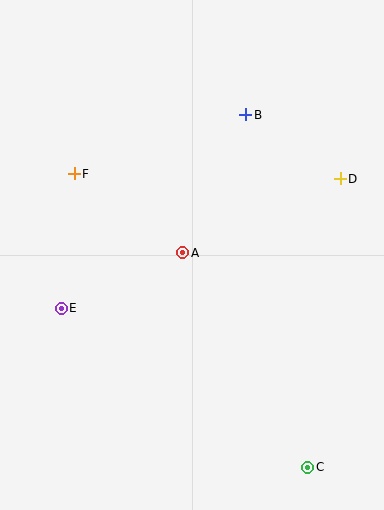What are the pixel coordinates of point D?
Point D is at (340, 179).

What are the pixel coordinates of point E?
Point E is at (61, 308).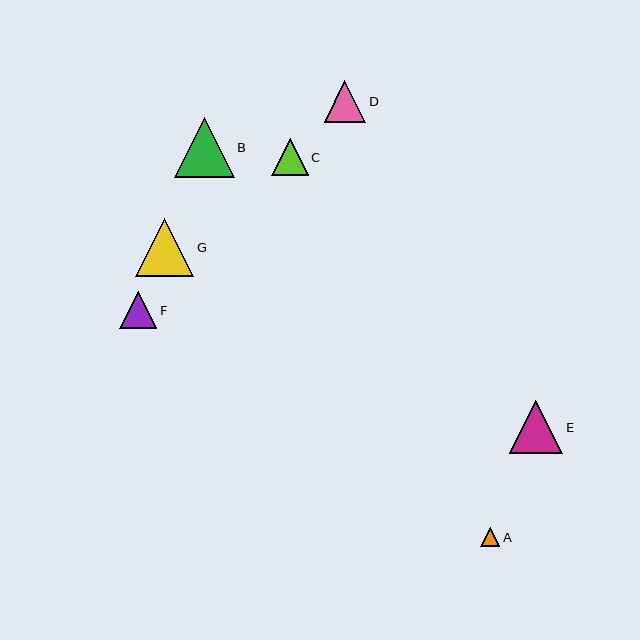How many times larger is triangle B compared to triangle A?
Triangle B is approximately 3.1 times the size of triangle A.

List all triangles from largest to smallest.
From largest to smallest: B, G, E, D, F, C, A.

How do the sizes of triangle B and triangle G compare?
Triangle B and triangle G are approximately the same size.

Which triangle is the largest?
Triangle B is the largest with a size of approximately 60 pixels.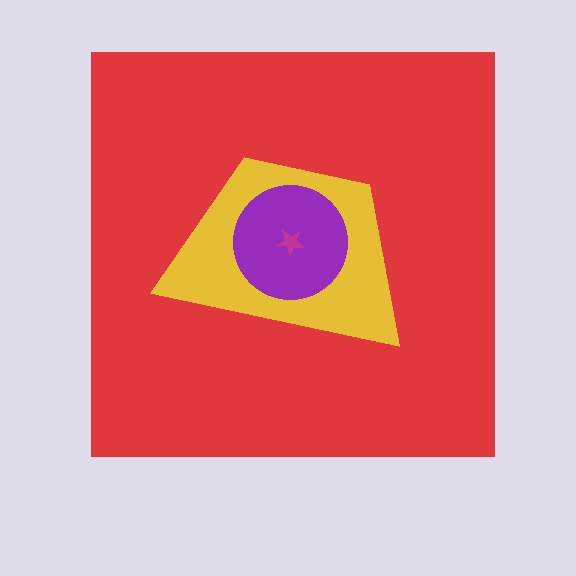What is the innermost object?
The magenta star.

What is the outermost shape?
The red square.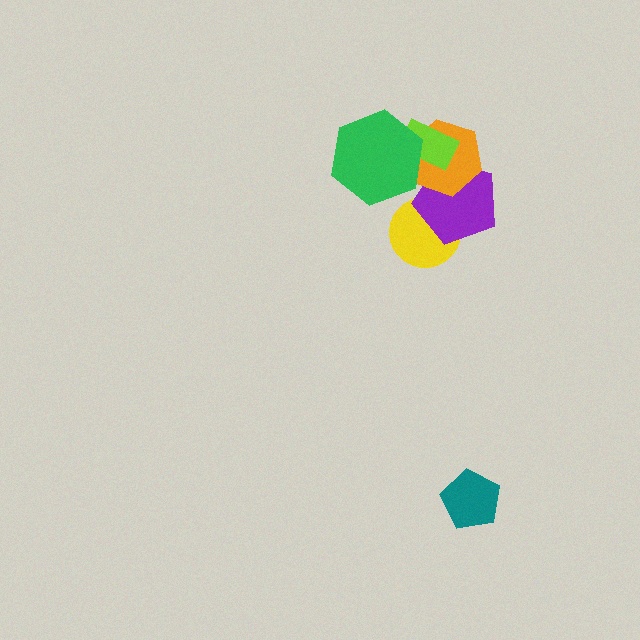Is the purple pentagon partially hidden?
Yes, it is partially covered by another shape.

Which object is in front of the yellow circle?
The purple pentagon is in front of the yellow circle.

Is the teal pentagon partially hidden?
No, no other shape covers it.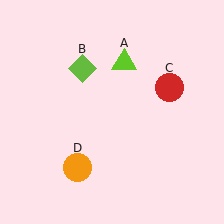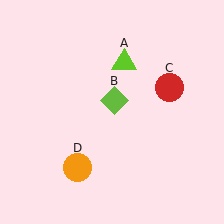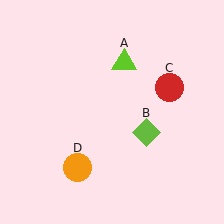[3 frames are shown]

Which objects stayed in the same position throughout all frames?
Lime triangle (object A) and red circle (object C) and orange circle (object D) remained stationary.